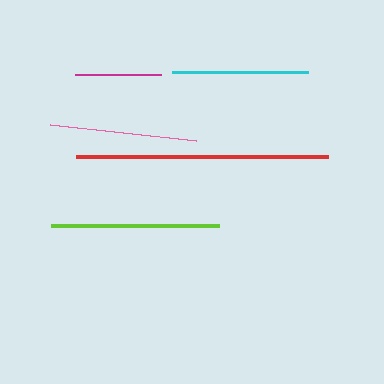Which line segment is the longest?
The red line is the longest at approximately 251 pixels.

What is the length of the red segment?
The red segment is approximately 251 pixels long.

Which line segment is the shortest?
The magenta line is the shortest at approximately 86 pixels.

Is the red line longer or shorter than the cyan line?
The red line is longer than the cyan line.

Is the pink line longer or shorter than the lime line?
The lime line is longer than the pink line.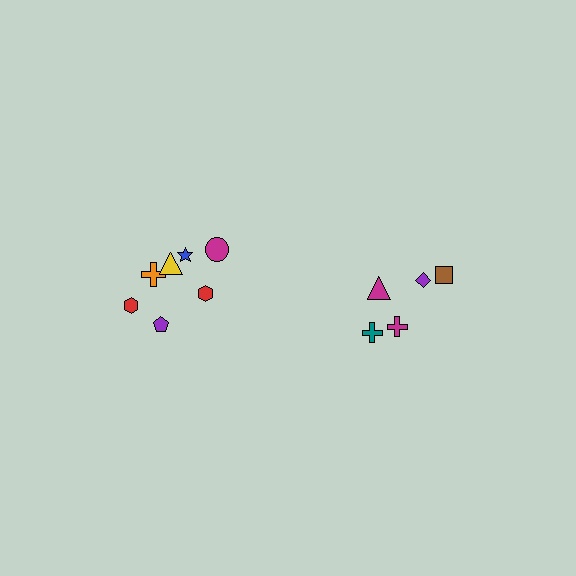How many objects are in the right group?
There are 5 objects.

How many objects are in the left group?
There are 7 objects.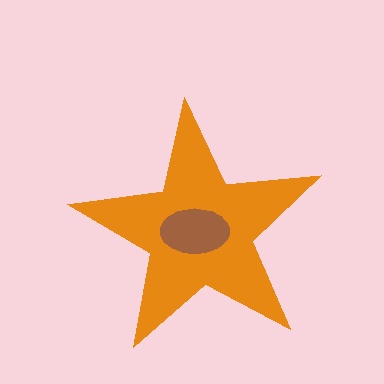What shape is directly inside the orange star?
The brown ellipse.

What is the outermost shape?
The orange star.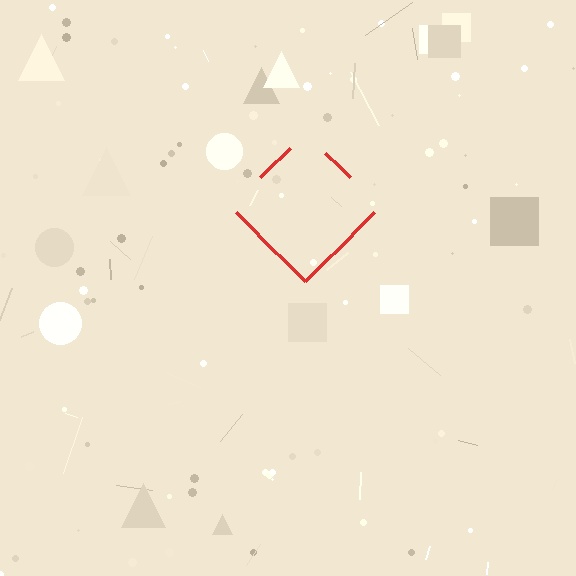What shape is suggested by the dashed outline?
The dashed outline suggests a diamond.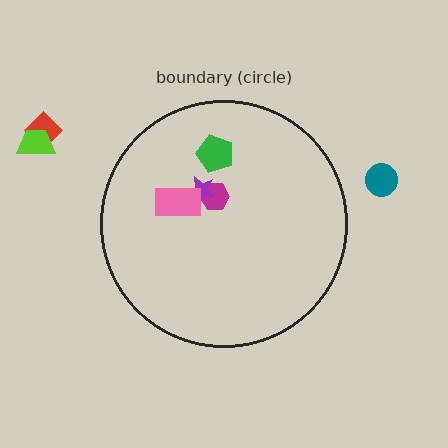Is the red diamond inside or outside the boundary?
Outside.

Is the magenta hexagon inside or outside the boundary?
Inside.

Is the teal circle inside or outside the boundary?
Outside.